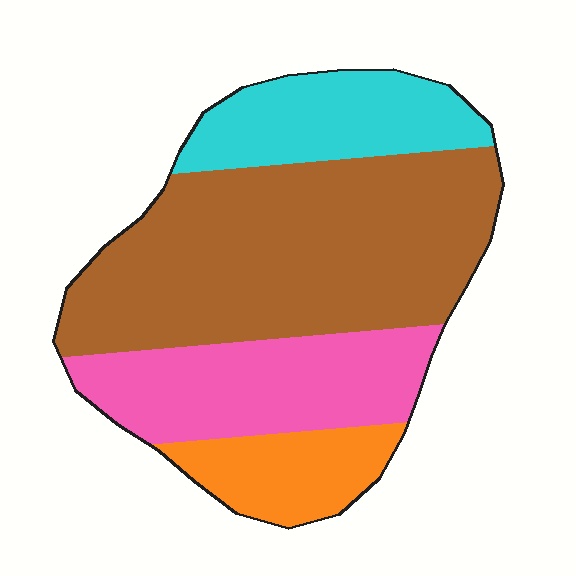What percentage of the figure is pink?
Pink takes up about one quarter (1/4) of the figure.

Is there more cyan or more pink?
Pink.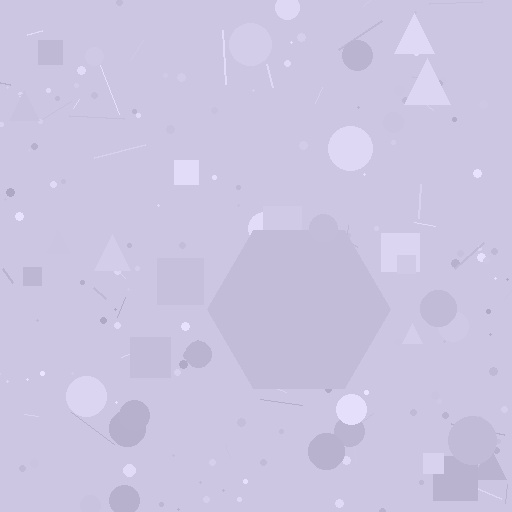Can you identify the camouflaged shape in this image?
The camouflaged shape is a hexagon.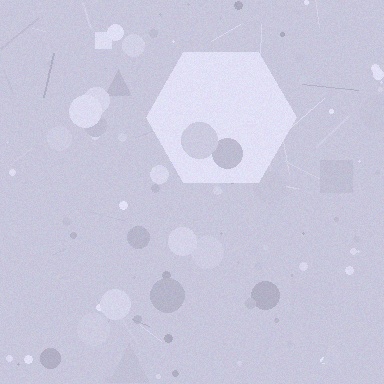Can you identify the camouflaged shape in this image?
The camouflaged shape is a hexagon.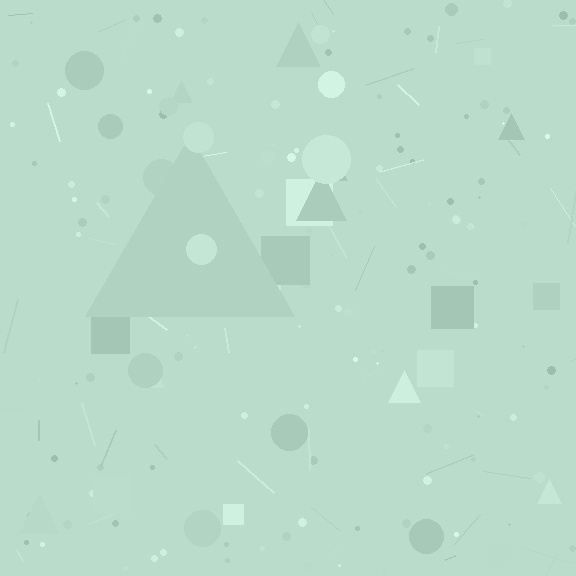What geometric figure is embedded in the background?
A triangle is embedded in the background.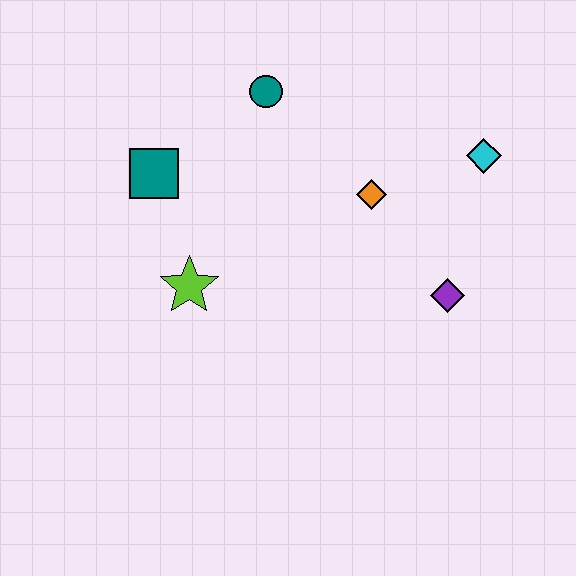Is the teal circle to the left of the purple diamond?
Yes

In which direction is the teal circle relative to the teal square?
The teal circle is to the right of the teal square.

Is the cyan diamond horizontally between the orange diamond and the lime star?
No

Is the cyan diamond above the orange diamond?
Yes